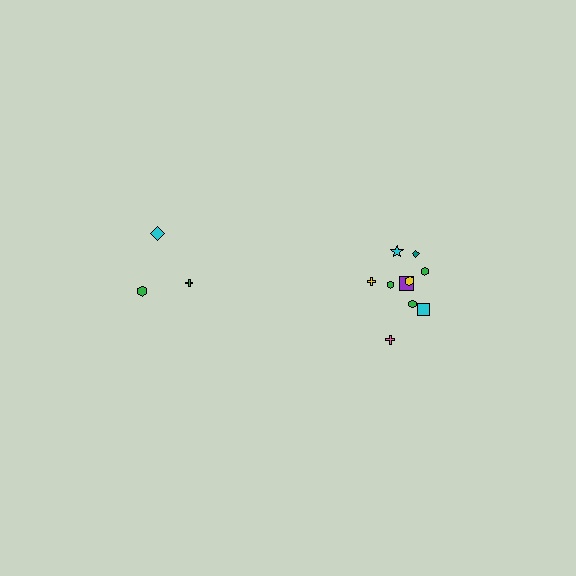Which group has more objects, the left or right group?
The right group.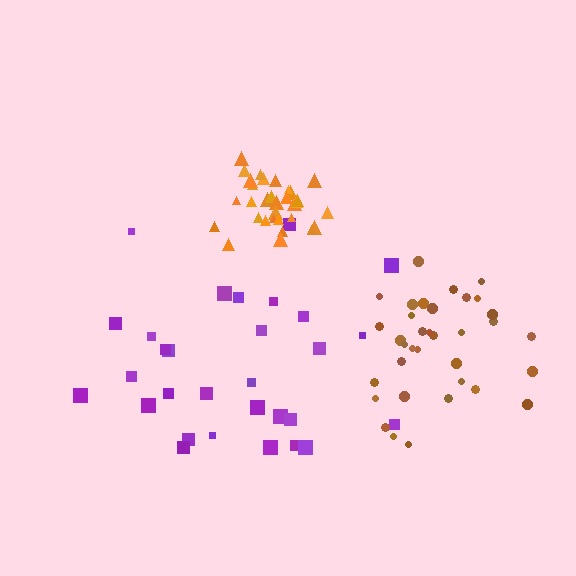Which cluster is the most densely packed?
Orange.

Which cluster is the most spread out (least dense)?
Purple.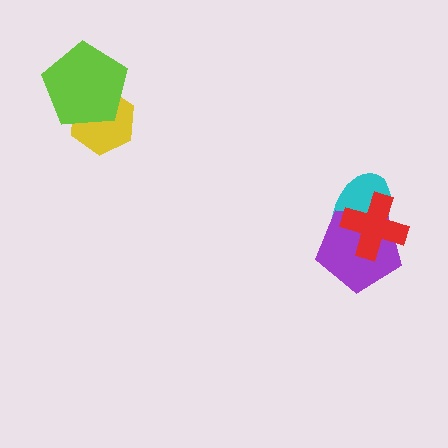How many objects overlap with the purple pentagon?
2 objects overlap with the purple pentagon.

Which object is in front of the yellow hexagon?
The lime pentagon is in front of the yellow hexagon.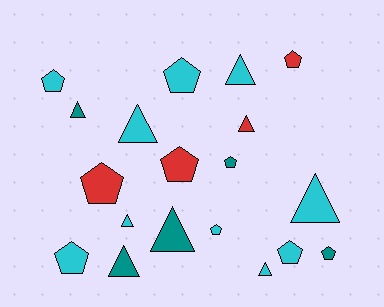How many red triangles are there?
There is 1 red triangle.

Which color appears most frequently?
Cyan, with 10 objects.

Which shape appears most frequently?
Pentagon, with 10 objects.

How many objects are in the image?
There are 19 objects.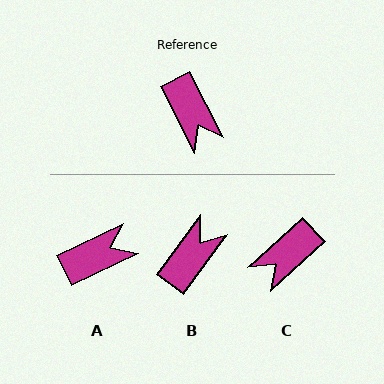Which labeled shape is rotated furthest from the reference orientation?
B, about 117 degrees away.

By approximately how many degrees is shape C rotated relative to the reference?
Approximately 75 degrees clockwise.